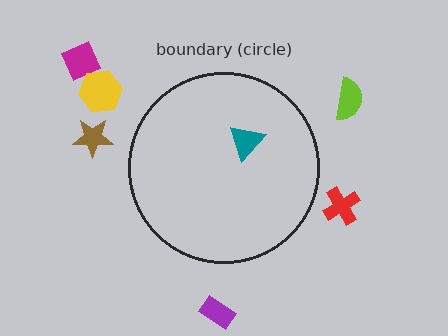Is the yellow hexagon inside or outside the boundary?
Outside.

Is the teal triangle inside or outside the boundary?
Inside.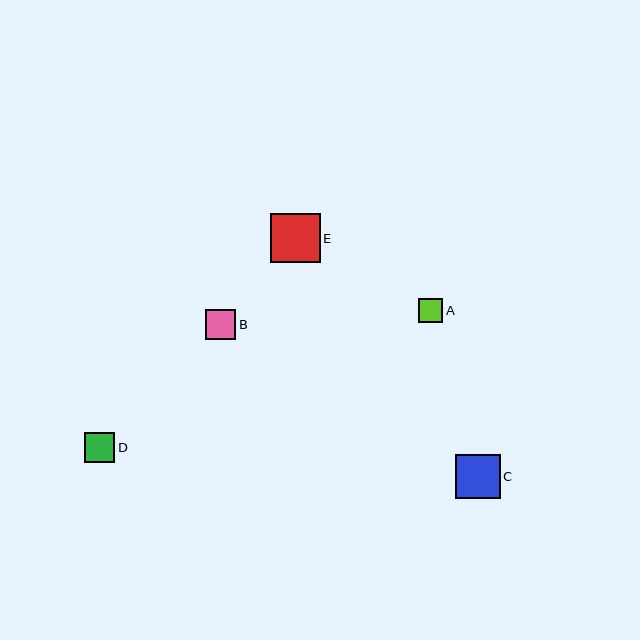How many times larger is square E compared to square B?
Square E is approximately 1.6 times the size of square B.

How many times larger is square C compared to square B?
Square C is approximately 1.5 times the size of square B.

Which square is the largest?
Square E is the largest with a size of approximately 49 pixels.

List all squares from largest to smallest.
From largest to smallest: E, C, B, D, A.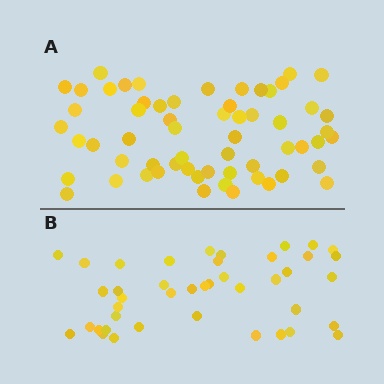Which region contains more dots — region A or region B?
Region A (the top region) has more dots.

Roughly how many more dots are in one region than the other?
Region A has approximately 20 more dots than region B.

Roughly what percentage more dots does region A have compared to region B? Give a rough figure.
About 45% more.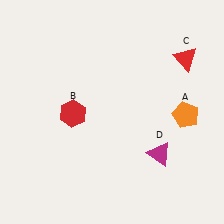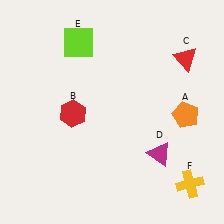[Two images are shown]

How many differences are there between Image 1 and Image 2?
There are 2 differences between the two images.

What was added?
A lime square (E), a yellow cross (F) were added in Image 2.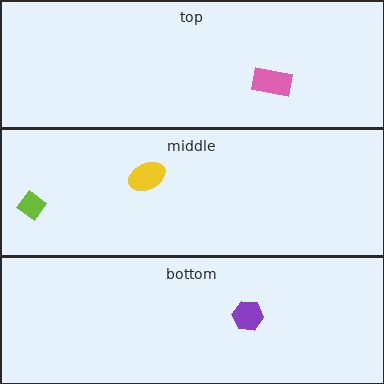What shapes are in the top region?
The pink rectangle.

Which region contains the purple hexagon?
The bottom region.